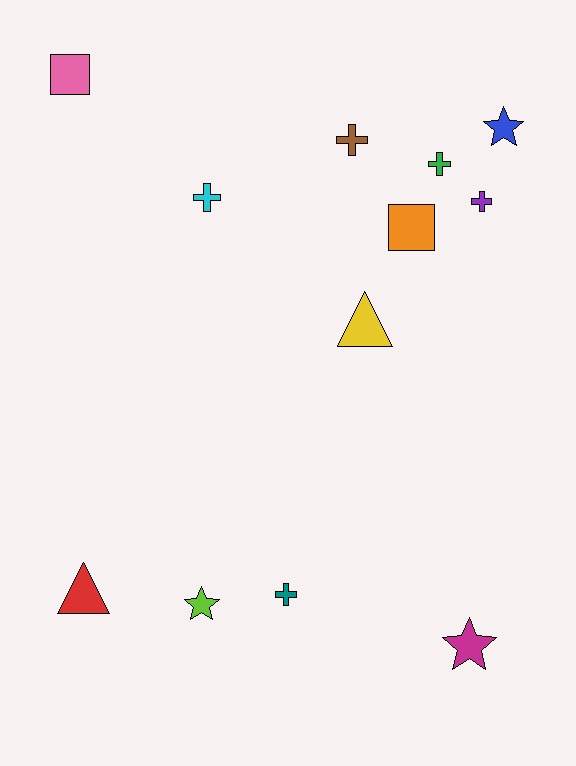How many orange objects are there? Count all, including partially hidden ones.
There is 1 orange object.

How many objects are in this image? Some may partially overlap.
There are 12 objects.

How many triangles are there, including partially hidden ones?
There are 2 triangles.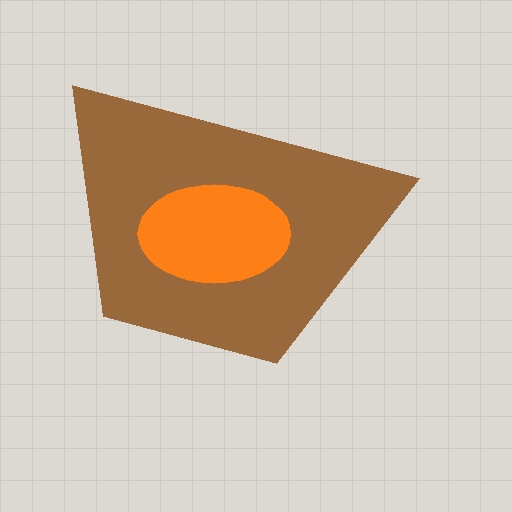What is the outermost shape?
The brown trapezoid.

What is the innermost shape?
The orange ellipse.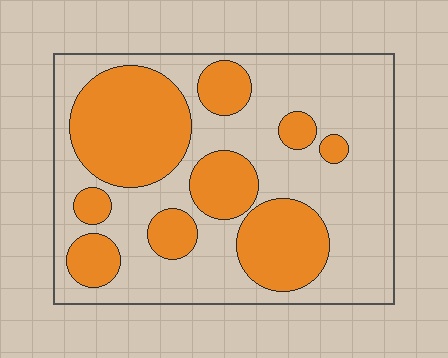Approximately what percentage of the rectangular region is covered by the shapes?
Approximately 40%.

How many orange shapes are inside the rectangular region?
9.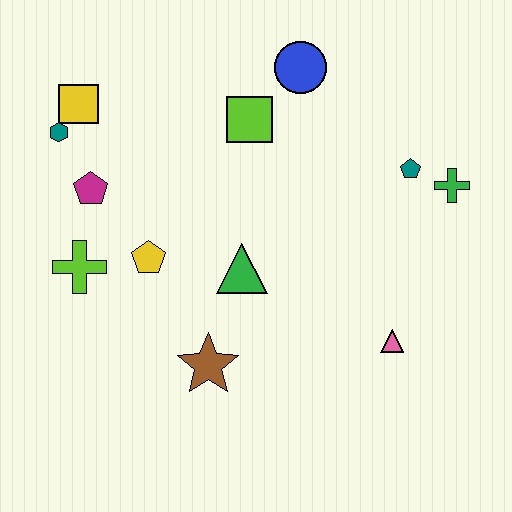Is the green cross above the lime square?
No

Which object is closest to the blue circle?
The lime square is closest to the blue circle.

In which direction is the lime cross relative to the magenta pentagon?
The lime cross is below the magenta pentagon.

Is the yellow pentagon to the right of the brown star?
No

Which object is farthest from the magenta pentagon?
The green cross is farthest from the magenta pentagon.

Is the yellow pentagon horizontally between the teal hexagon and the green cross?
Yes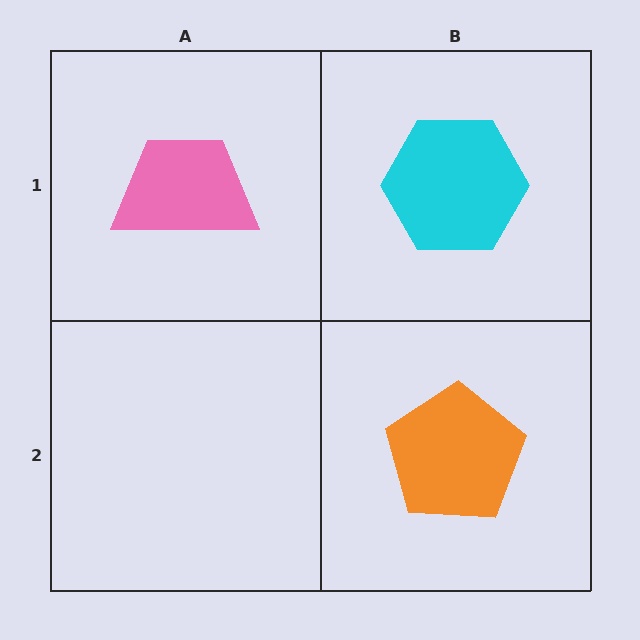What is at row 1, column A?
A pink trapezoid.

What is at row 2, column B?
An orange pentagon.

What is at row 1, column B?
A cyan hexagon.